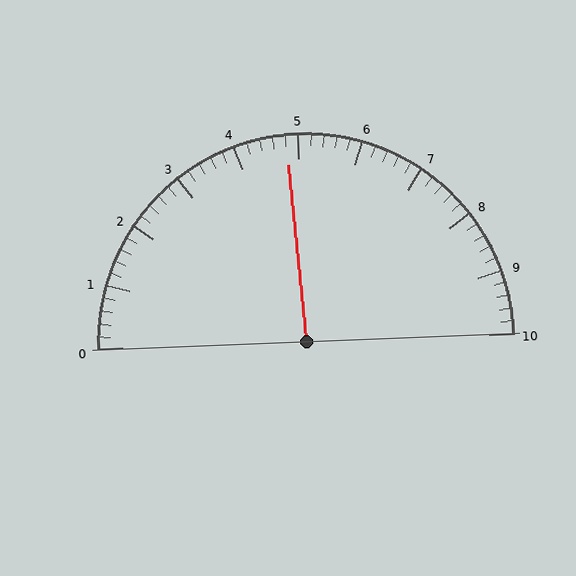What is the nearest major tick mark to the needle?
The nearest major tick mark is 5.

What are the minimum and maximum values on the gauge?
The gauge ranges from 0 to 10.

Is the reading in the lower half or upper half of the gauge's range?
The reading is in the lower half of the range (0 to 10).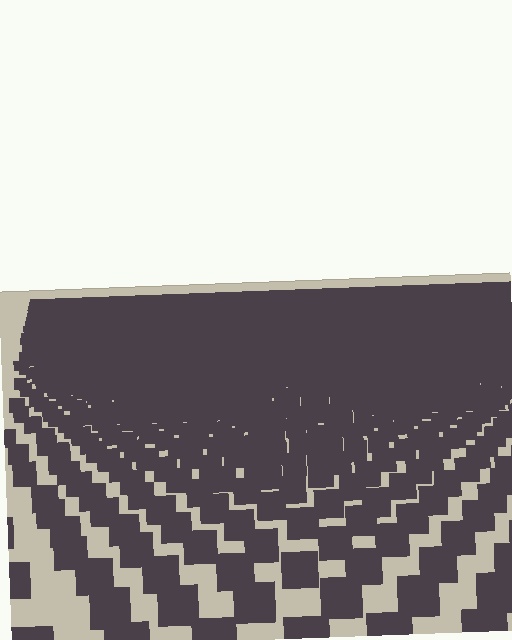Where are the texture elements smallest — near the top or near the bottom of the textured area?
Near the top.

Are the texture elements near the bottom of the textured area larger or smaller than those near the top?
Larger. Near the bottom, elements are closer to the viewer and appear at a bigger on-screen size.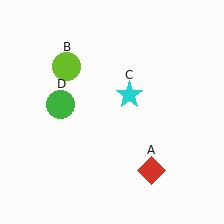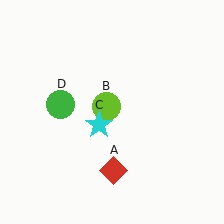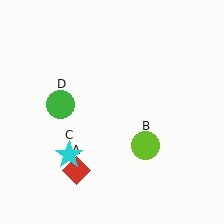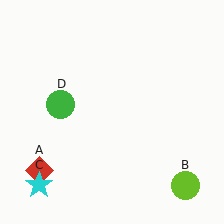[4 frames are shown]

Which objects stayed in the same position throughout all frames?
Green circle (object D) remained stationary.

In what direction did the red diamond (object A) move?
The red diamond (object A) moved left.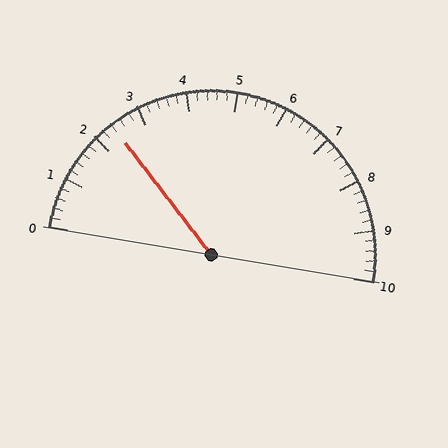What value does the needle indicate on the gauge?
The needle indicates approximately 2.4.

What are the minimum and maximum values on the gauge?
The gauge ranges from 0 to 10.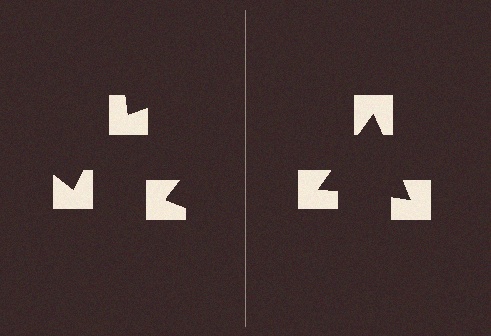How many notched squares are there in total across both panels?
6 — 3 on each side.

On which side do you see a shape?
An illusory triangle appears on the right side. On the left side the wedge cuts are rotated, so no coherent shape forms.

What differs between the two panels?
The notched squares are positioned identically on both sides; only the wedge orientations differ. On the right they align to a triangle; on the left they are misaligned.